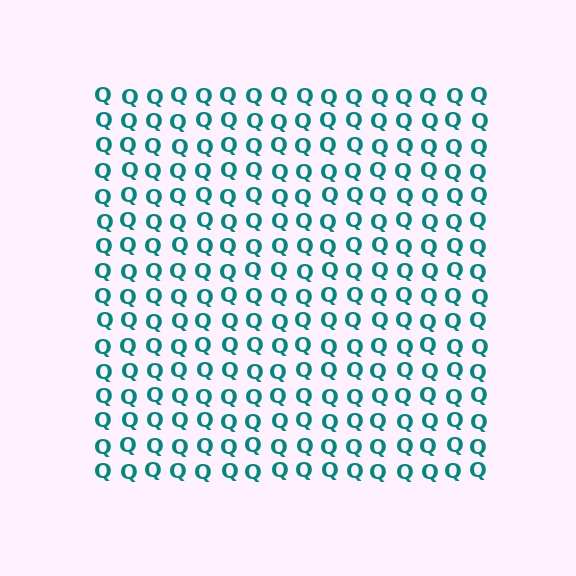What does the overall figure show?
The overall figure shows a square.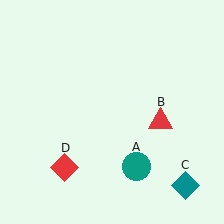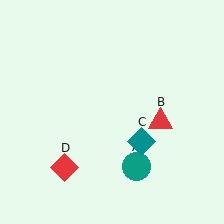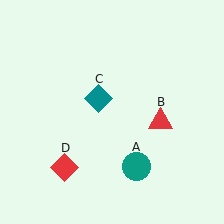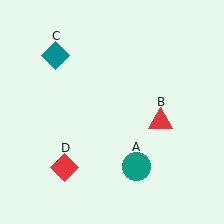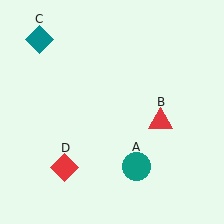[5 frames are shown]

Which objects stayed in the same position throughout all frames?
Teal circle (object A) and red triangle (object B) and red diamond (object D) remained stationary.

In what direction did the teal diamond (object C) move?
The teal diamond (object C) moved up and to the left.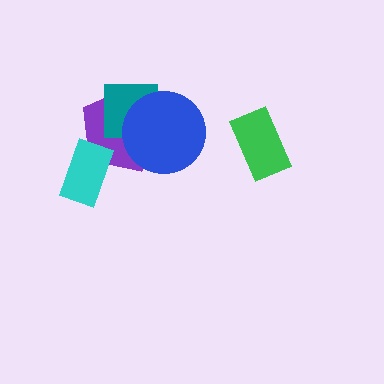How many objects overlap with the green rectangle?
0 objects overlap with the green rectangle.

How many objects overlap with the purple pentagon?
3 objects overlap with the purple pentagon.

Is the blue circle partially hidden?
No, no other shape covers it.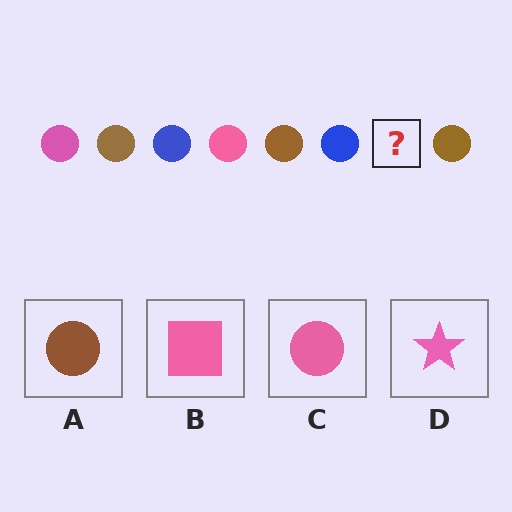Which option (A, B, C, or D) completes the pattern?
C.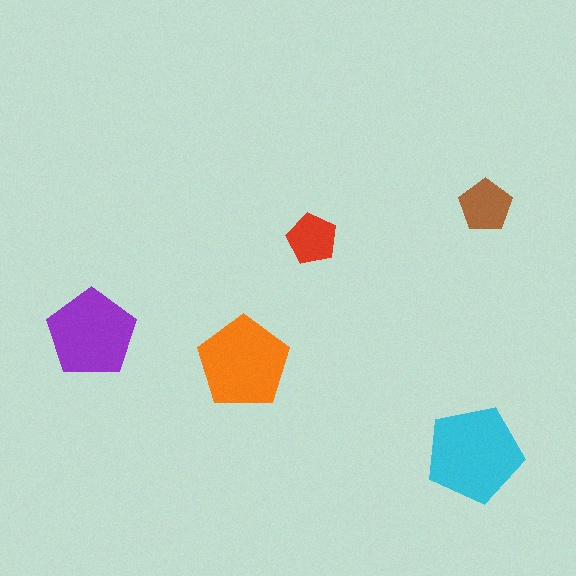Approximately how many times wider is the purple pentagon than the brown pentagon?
About 1.5 times wider.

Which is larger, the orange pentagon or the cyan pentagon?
The cyan one.